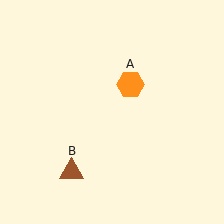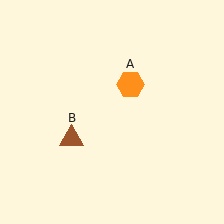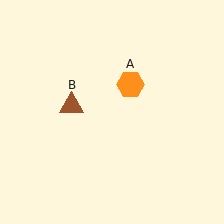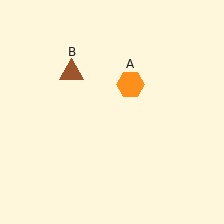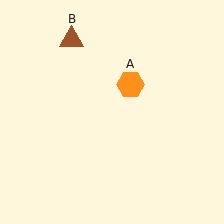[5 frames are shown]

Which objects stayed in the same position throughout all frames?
Orange hexagon (object A) remained stationary.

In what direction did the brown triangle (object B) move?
The brown triangle (object B) moved up.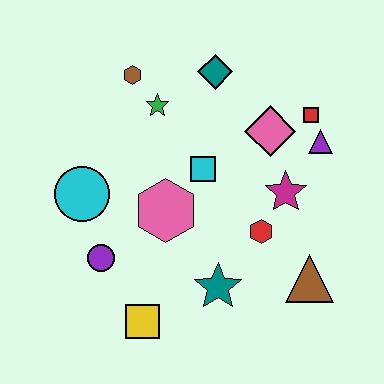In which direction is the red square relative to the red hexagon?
The red square is above the red hexagon.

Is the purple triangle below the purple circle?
No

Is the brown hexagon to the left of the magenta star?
Yes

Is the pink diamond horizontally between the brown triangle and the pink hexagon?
Yes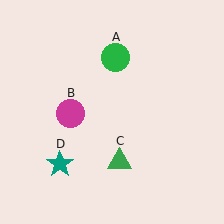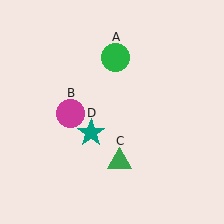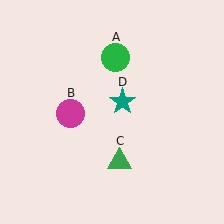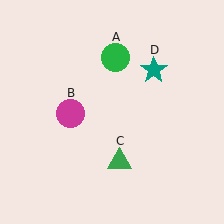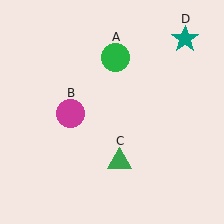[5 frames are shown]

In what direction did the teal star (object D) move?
The teal star (object D) moved up and to the right.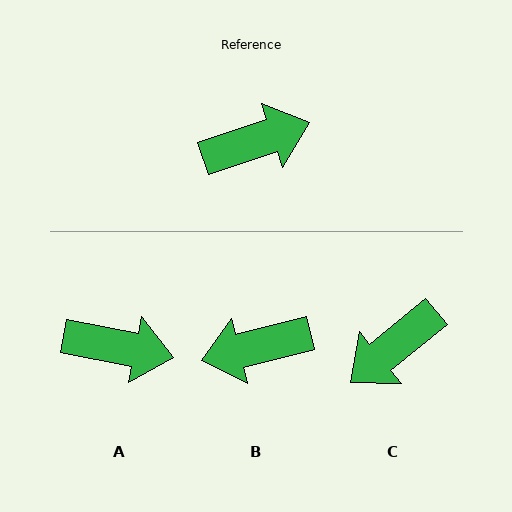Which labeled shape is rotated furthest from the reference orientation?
B, about 176 degrees away.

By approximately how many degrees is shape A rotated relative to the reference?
Approximately 29 degrees clockwise.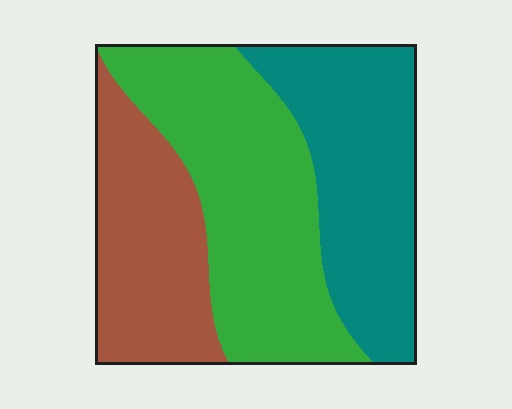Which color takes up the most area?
Green, at roughly 40%.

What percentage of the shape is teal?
Teal covers around 35% of the shape.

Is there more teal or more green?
Green.